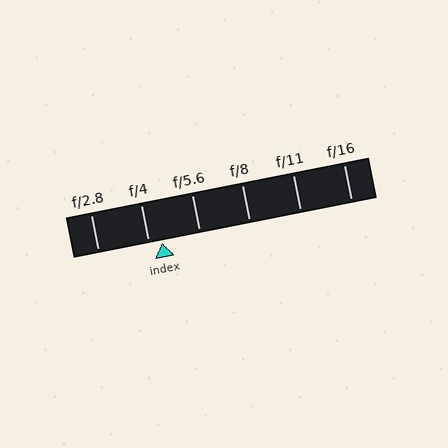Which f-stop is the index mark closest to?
The index mark is closest to f/4.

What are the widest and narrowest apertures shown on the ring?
The widest aperture shown is f/2.8 and the narrowest is f/16.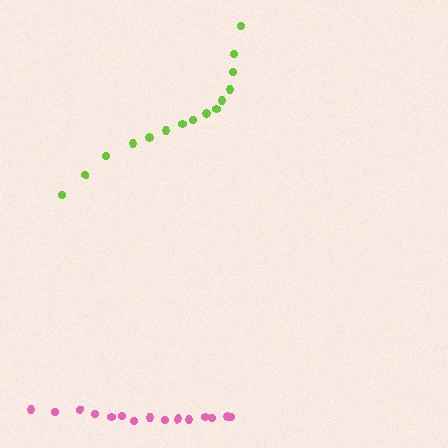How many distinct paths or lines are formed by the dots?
There are 2 distinct paths.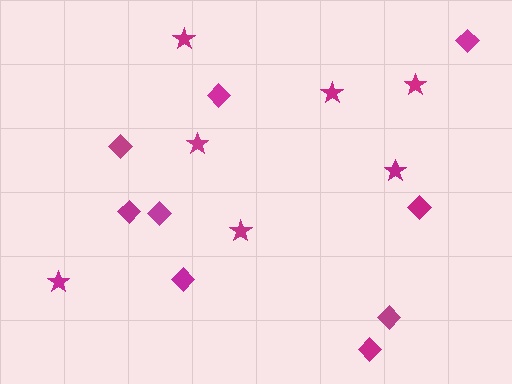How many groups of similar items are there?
There are 2 groups: one group of stars (7) and one group of diamonds (9).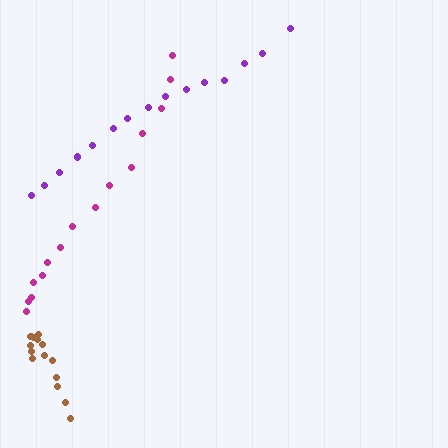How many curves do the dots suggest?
There are 3 distinct paths.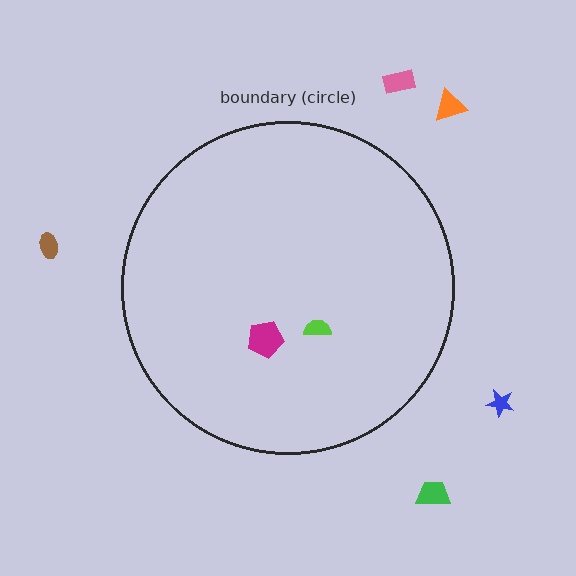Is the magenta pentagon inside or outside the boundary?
Inside.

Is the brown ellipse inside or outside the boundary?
Outside.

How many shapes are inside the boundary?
2 inside, 5 outside.